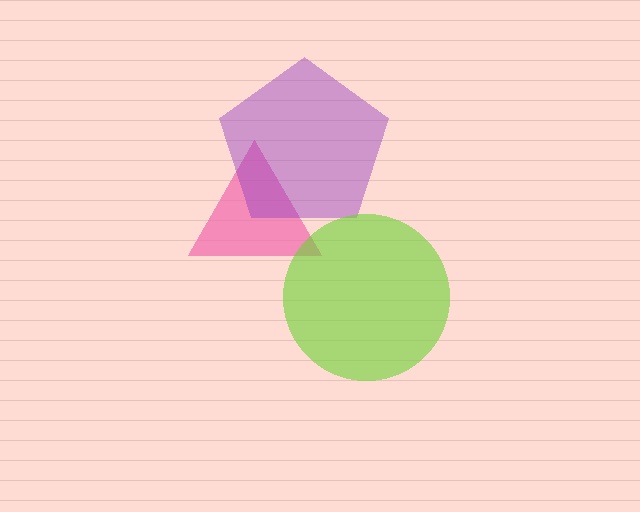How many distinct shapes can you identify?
There are 3 distinct shapes: a pink triangle, a purple pentagon, a lime circle.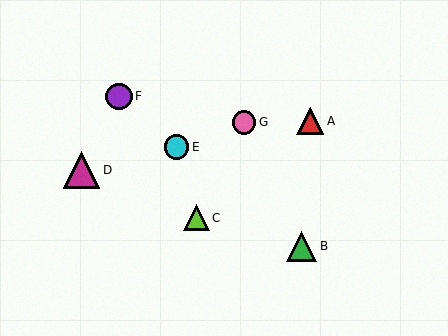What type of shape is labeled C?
Shape C is a lime triangle.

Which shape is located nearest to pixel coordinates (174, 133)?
The cyan circle (labeled E) at (176, 147) is nearest to that location.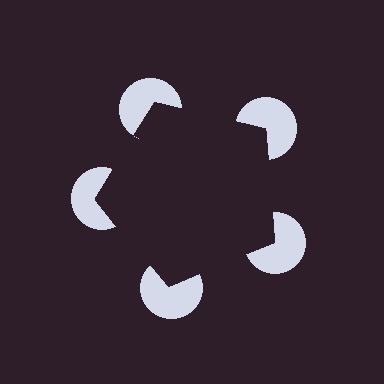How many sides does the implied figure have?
5 sides.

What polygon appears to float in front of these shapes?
An illusory pentagon — its edges are inferred from the aligned wedge cuts in the pac-man discs, not physically drawn.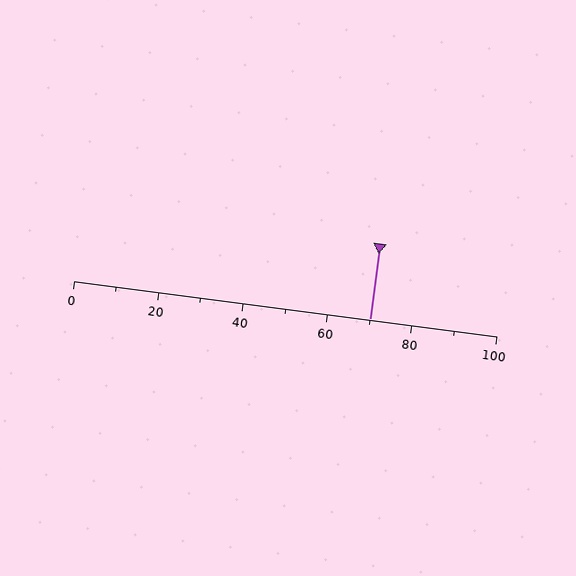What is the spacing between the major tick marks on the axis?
The major ticks are spaced 20 apart.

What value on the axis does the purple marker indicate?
The marker indicates approximately 70.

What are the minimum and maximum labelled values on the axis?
The axis runs from 0 to 100.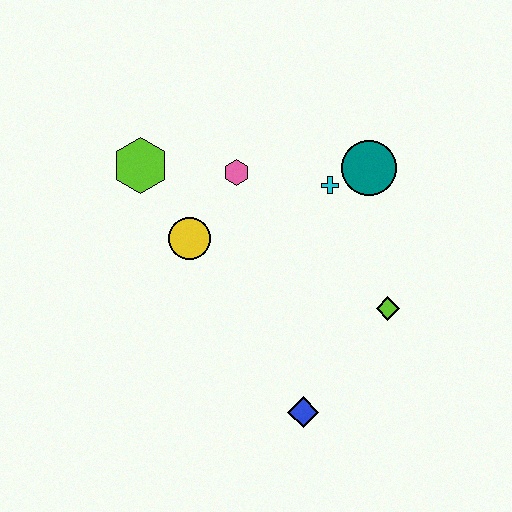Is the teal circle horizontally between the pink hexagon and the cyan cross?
No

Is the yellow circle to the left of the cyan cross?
Yes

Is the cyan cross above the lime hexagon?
No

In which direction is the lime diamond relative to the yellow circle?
The lime diamond is to the right of the yellow circle.